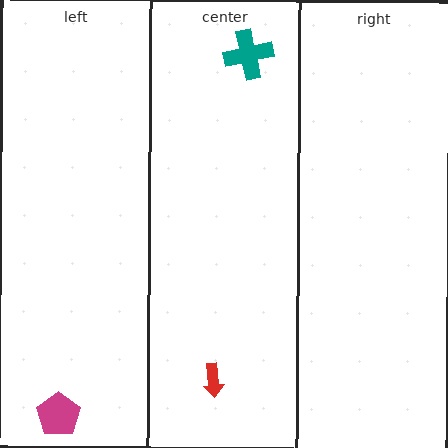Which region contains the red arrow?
The center region.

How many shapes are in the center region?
2.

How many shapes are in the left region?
1.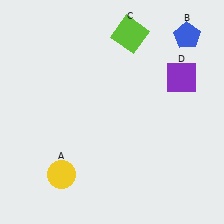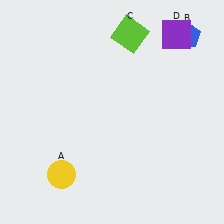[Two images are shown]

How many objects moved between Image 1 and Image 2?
1 object moved between the two images.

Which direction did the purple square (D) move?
The purple square (D) moved up.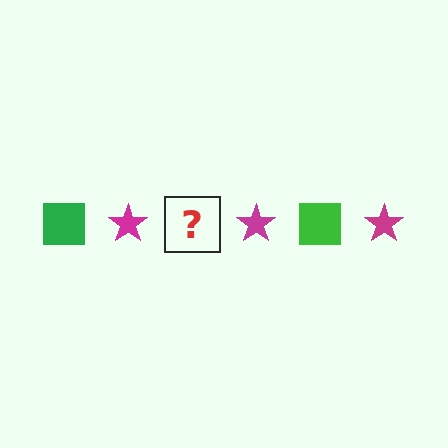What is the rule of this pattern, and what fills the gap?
The rule is that the pattern alternates between green square and magenta star. The gap should be filled with a green square.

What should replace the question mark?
The question mark should be replaced with a green square.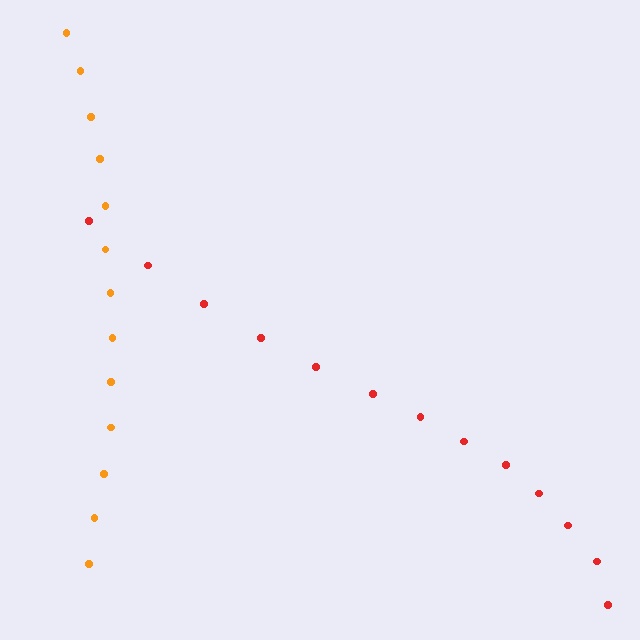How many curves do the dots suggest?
There are 2 distinct paths.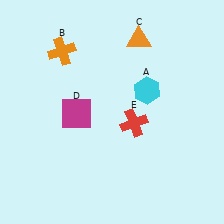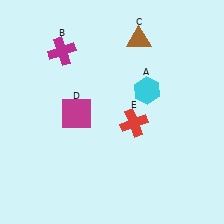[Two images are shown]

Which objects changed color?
B changed from orange to magenta. C changed from orange to brown.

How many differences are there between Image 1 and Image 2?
There are 2 differences between the two images.